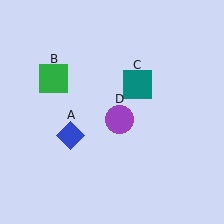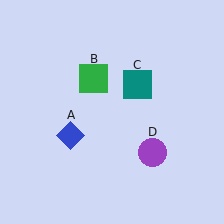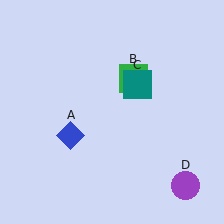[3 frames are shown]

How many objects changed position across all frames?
2 objects changed position: green square (object B), purple circle (object D).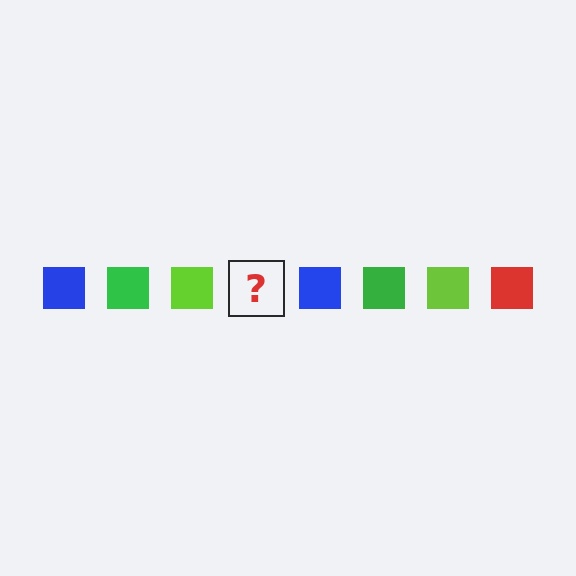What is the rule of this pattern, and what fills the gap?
The rule is that the pattern cycles through blue, green, lime, red squares. The gap should be filled with a red square.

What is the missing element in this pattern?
The missing element is a red square.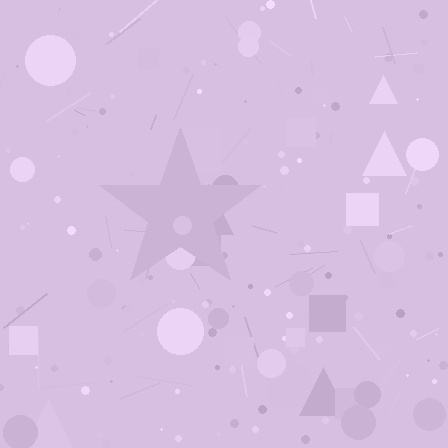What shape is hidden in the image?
A star is hidden in the image.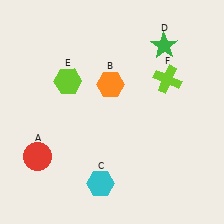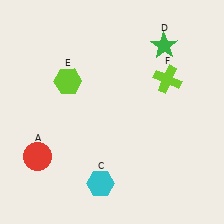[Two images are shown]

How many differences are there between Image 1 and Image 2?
There is 1 difference between the two images.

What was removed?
The orange hexagon (B) was removed in Image 2.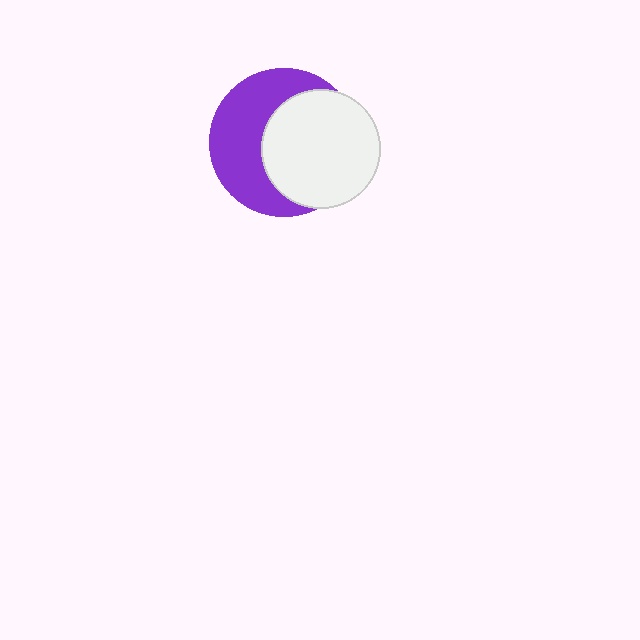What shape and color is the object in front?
The object in front is a white circle.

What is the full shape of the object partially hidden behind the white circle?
The partially hidden object is a purple circle.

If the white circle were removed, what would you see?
You would see the complete purple circle.